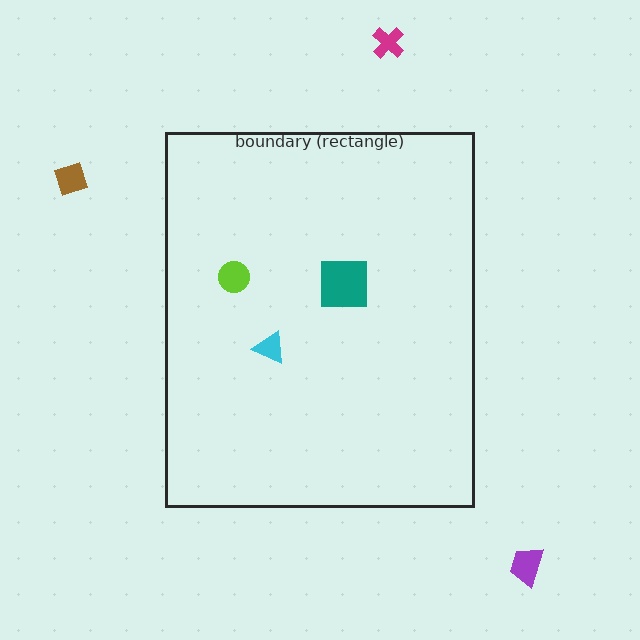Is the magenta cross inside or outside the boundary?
Outside.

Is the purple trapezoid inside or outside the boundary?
Outside.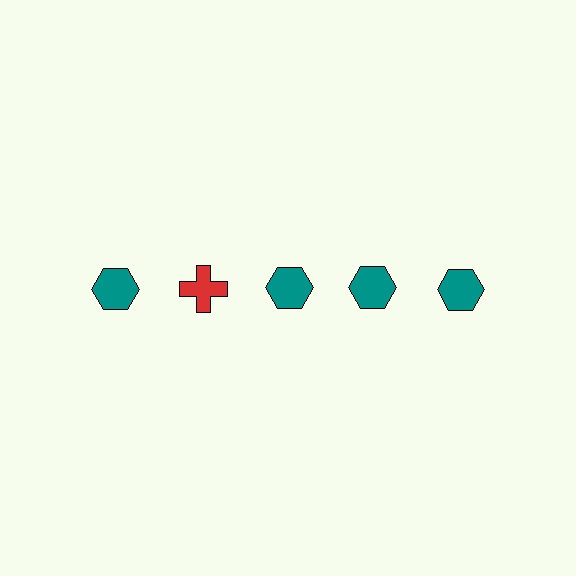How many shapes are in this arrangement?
There are 5 shapes arranged in a grid pattern.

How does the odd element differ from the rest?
It differs in both color (red instead of teal) and shape (cross instead of hexagon).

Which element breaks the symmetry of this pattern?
The red cross in the top row, second from left column breaks the symmetry. All other shapes are teal hexagons.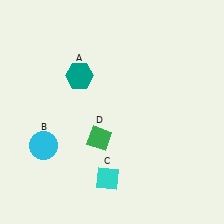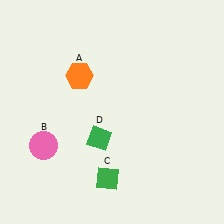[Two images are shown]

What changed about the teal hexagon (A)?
In Image 1, A is teal. In Image 2, it changed to orange.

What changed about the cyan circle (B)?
In Image 1, B is cyan. In Image 2, it changed to pink.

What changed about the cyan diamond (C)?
In Image 1, C is cyan. In Image 2, it changed to green.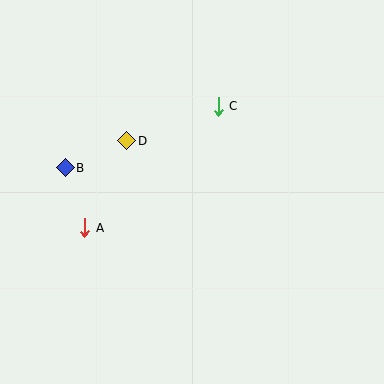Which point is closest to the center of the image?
Point D at (127, 141) is closest to the center.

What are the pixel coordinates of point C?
Point C is at (218, 106).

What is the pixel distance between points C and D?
The distance between C and D is 98 pixels.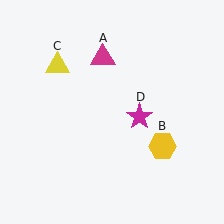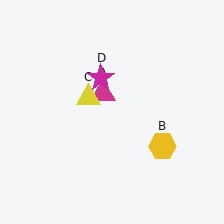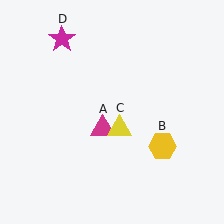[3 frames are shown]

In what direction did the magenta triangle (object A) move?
The magenta triangle (object A) moved down.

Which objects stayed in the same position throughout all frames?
Yellow hexagon (object B) remained stationary.